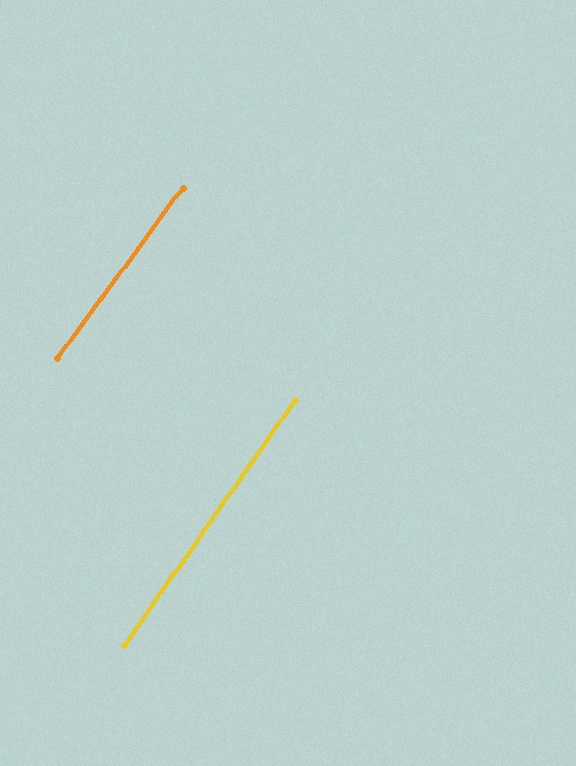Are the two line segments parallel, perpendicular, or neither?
Parallel — their directions differ by only 1.5°.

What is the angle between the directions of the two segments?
Approximately 2 degrees.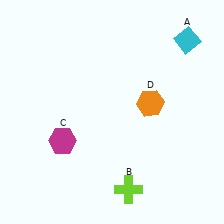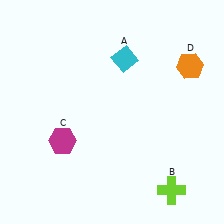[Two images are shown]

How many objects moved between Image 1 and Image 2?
3 objects moved between the two images.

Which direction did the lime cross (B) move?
The lime cross (B) moved right.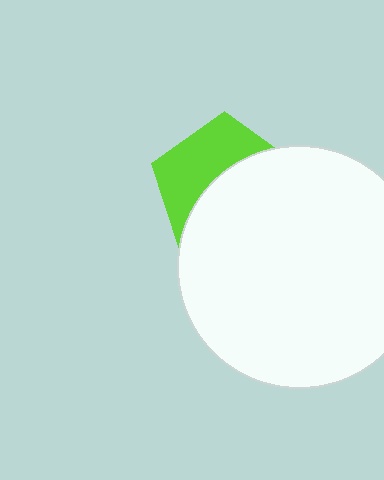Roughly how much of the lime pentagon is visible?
A small part of it is visible (roughly 43%).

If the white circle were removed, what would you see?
You would see the complete lime pentagon.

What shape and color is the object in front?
The object in front is a white circle.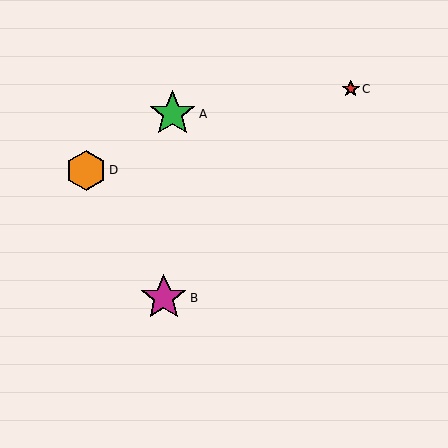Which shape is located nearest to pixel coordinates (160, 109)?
The green star (labeled A) at (173, 114) is nearest to that location.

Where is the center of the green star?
The center of the green star is at (173, 114).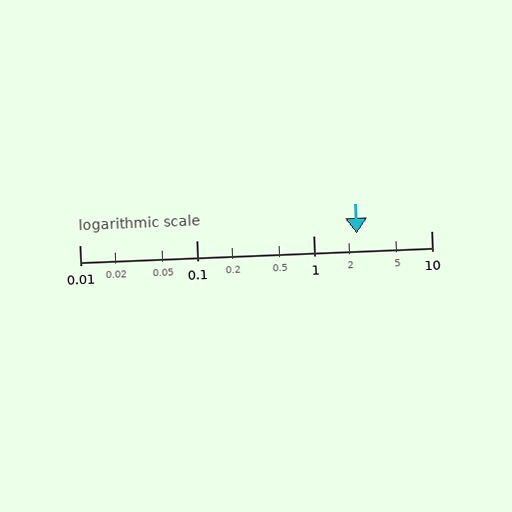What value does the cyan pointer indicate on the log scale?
The pointer indicates approximately 2.3.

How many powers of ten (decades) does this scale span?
The scale spans 3 decades, from 0.01 to 10.